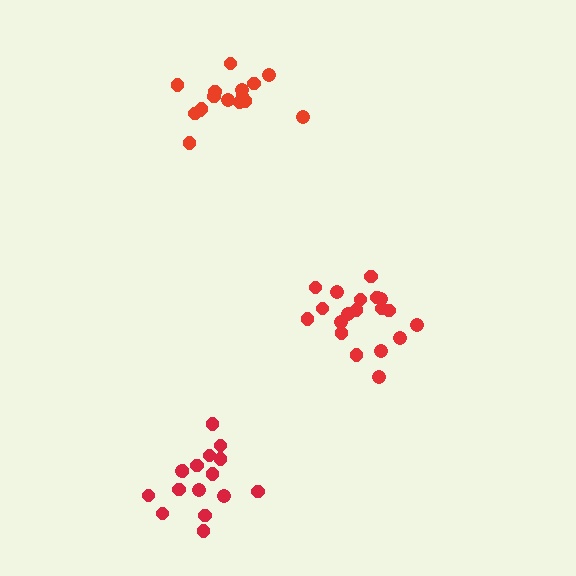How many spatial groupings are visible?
There are 3 spatial groupings.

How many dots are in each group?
Group 1: 19 dots, Group 2: 16 dots, Group 3: 16 dots (51 total).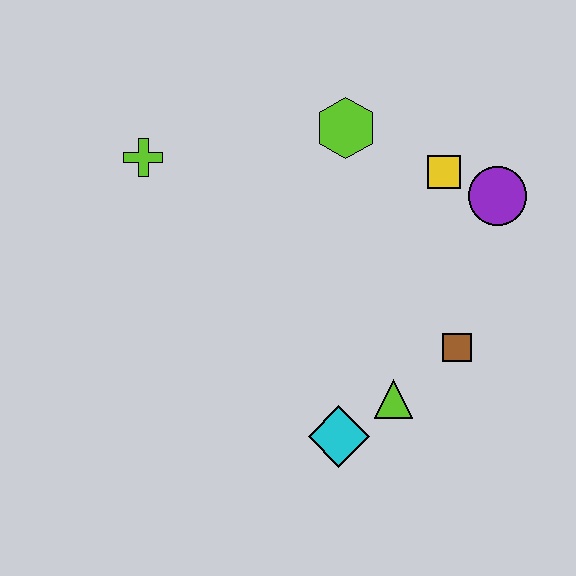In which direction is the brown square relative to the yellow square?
The brown square is below the yellow square.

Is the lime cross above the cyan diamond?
Yes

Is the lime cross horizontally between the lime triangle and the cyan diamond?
No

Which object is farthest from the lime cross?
The brown square is farthest from the lime cross.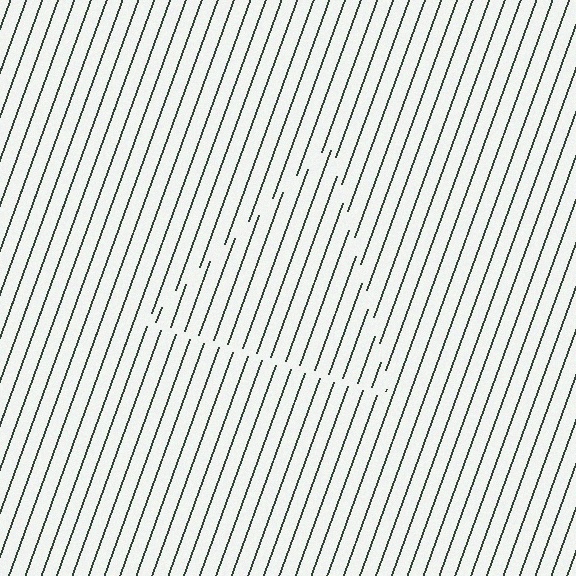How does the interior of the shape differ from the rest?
The interior of the shape contains the same grating, shifted by half a period — the contour is defined by the phase discontinuity where line-ends from the inner and outer gratings abut.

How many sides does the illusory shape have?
3 sides — the line-ends trace a triangle.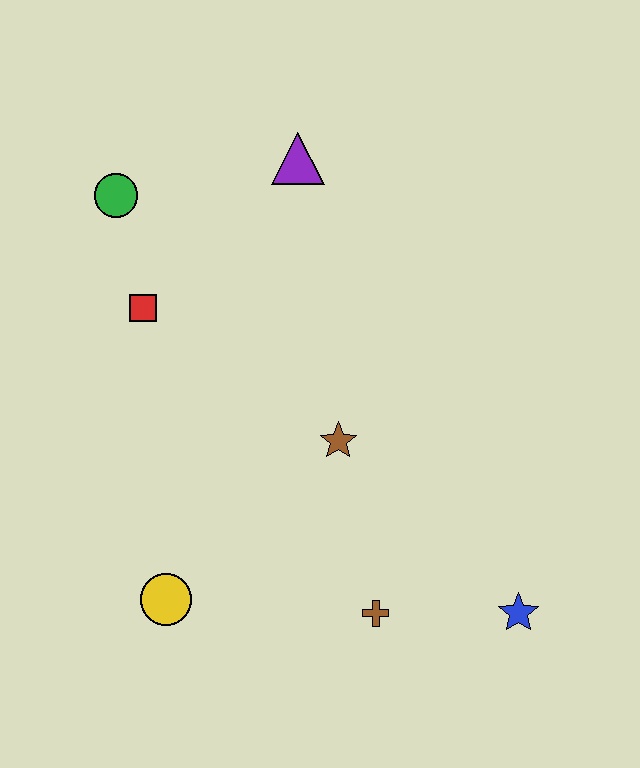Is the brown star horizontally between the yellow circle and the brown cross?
Yes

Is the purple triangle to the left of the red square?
No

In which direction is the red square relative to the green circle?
The red square is below the green circle.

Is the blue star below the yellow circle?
Yes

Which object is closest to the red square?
The green circle is closest to the red square.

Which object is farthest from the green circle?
The blue star is farthest from the green circle.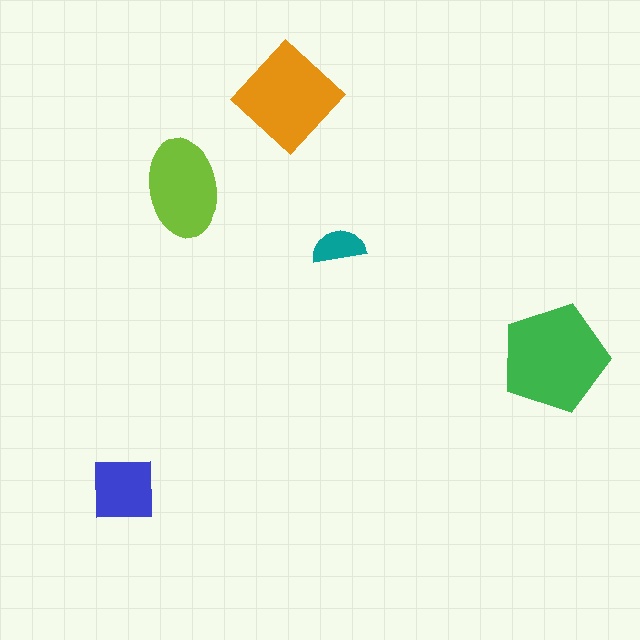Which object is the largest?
The green pentagon.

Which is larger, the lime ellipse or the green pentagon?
The green pentagon.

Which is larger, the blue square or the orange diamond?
The orange diamond.